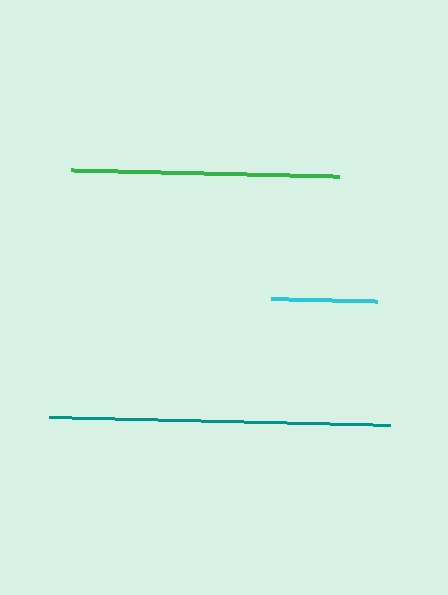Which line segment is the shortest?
The cyan line is the shortest at approximately 106 pixels.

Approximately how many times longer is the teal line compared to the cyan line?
The teal line is approximately 3.2 times the length of the cyan line.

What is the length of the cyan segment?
The cyan segment is approximately 106 pixels long.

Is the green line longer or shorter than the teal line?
The teal line is longer than the green line.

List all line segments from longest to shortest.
From longest to shortest: teal, green, cyan.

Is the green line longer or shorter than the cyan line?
The green line is longer than the cyan line.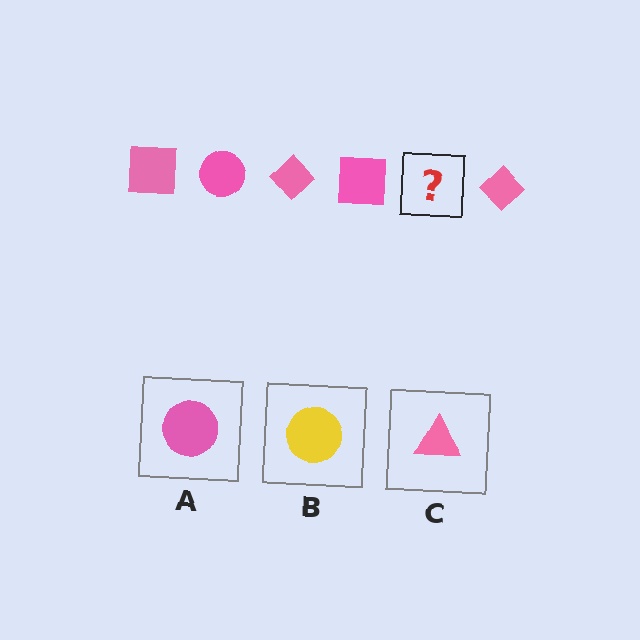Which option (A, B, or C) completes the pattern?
A.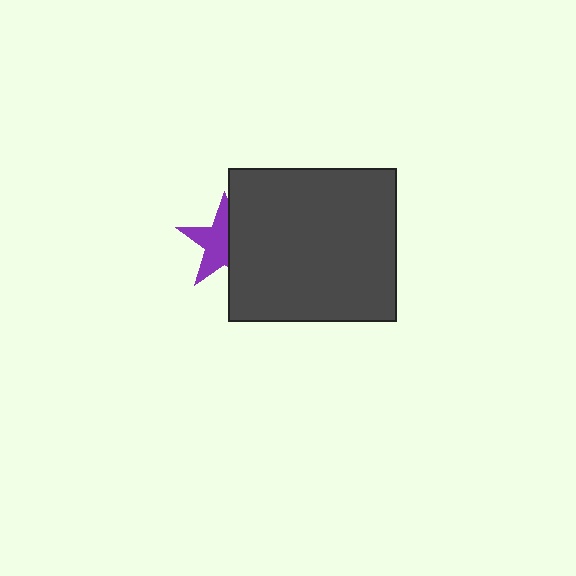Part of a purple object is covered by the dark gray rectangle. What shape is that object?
It is a star.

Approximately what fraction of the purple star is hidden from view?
Roughly 44% of the purple star is hidden behind the dark gray rectangle.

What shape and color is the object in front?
The object in front is a dark gray rectangle.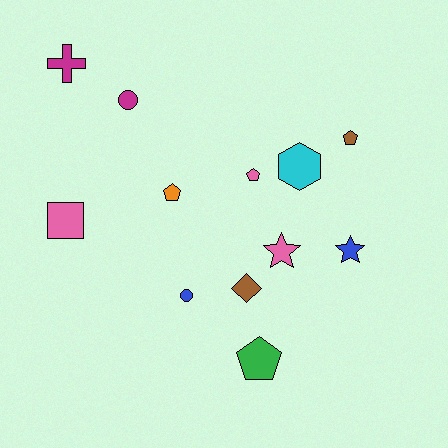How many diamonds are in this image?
There is 1 diamond.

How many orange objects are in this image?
There is 1 orange object.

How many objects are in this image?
There are 12 objects.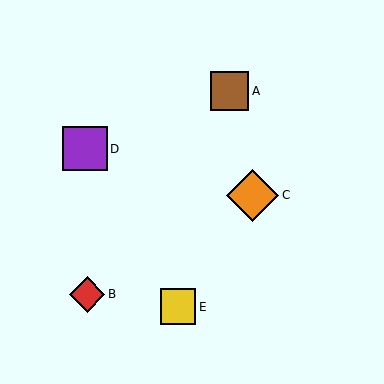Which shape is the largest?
The orange diamond (labeled C) is the largest.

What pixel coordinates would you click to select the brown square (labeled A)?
Click at (230, 91) to select the brown square A.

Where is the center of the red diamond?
The center of the red diamond is at (87, 294).